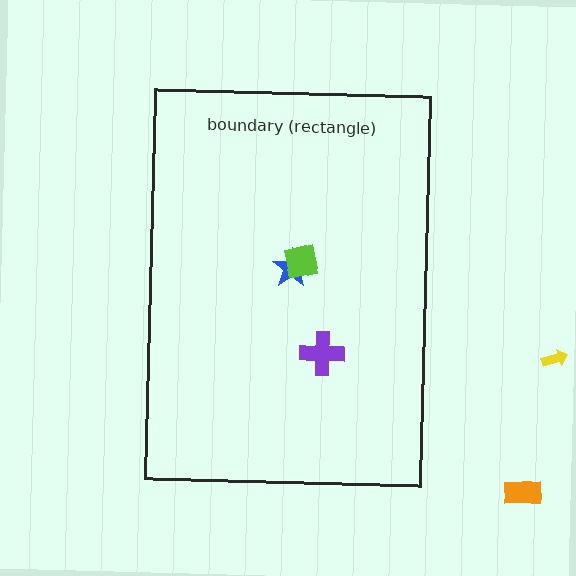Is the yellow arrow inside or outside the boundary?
Outside.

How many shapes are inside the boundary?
3 inside, 2 outside.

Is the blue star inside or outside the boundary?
Inside.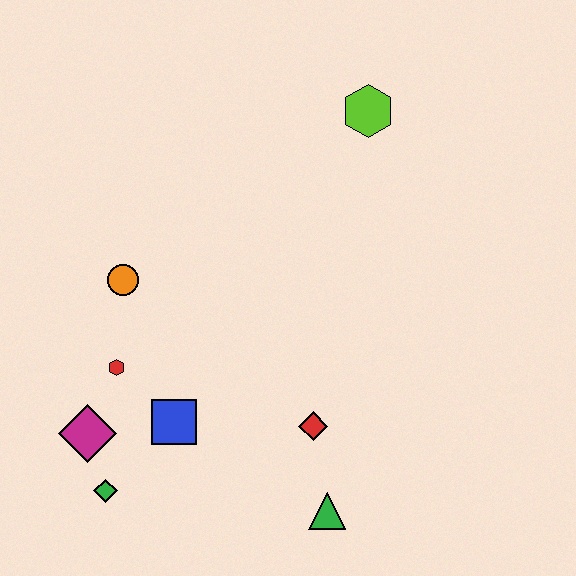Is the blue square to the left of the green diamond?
No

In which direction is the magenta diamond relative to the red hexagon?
The magenta diamond is below the red hexagon.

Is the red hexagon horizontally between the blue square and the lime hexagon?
No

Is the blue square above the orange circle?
No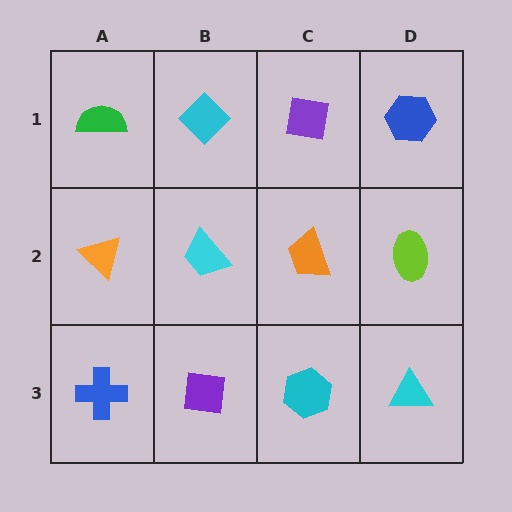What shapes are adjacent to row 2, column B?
A cyan diamond (row 1, column B), a purple square (row 3, column B), an orange triangle (row 2, column A), an orange trapezoid (row 2, column C).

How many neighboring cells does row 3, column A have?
2.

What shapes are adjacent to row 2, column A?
A green semicircle (row 1, column A), a blue cross (row 3, column A), a cyan trapezoid (row 2, column B).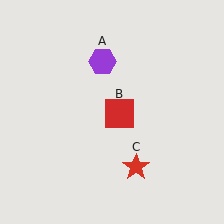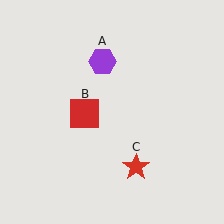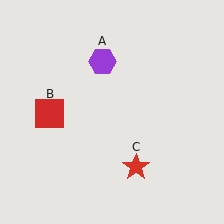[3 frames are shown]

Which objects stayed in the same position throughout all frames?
Purple hexagon (object A) and red star (object C) remained stationary.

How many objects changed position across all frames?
1 object changed position: red square (object B).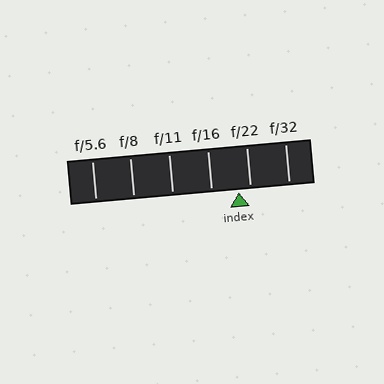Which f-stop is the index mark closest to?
The index mark is closest to f/22.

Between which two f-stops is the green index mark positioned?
The index mark is between f/16 and f/22.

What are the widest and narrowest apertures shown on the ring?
The widest aperture shown is f/5.6 and the narrowest is f/32.